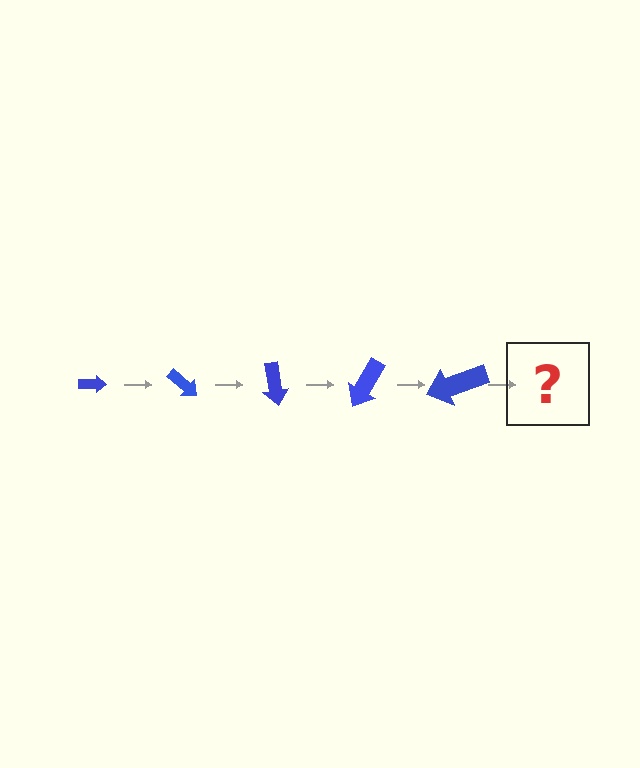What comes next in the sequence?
The next element should be an arrow, larger than the previous one and rotated 200 degrees from the start.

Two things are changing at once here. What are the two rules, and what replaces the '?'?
The two rules are that the arrow grows larger each step and it rotates 40 degrees each step. The '?' should be an arrow, larger than the previous one and rotated 200 degrees from the start.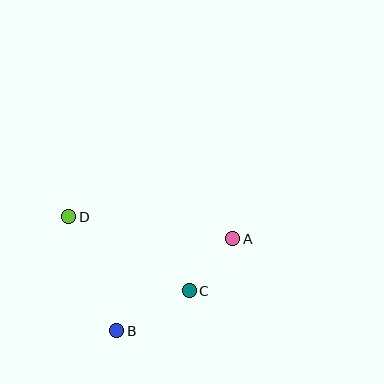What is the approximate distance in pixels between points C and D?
The distance between C and D is approximately 141 pixels.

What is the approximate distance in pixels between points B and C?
The distance between B and C is approximately 83 pixels.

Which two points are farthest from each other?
Points A and D are farthest from each other.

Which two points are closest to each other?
Points A and C are closest to each other.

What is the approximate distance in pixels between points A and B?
The distance between A and B is approximately 148 pixels.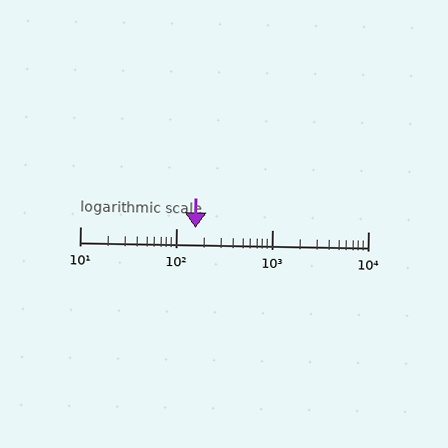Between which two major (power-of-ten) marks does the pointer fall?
The pointer is between 100 and 1000.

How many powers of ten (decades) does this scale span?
The scale spans 3 decades, from 10 to 10000.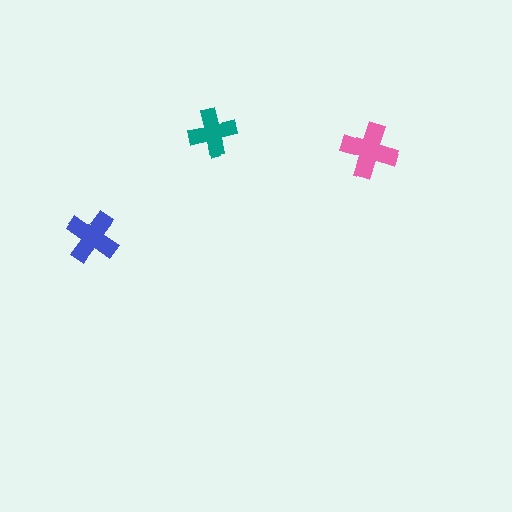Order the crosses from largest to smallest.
the pink one, the blue one, the teal one.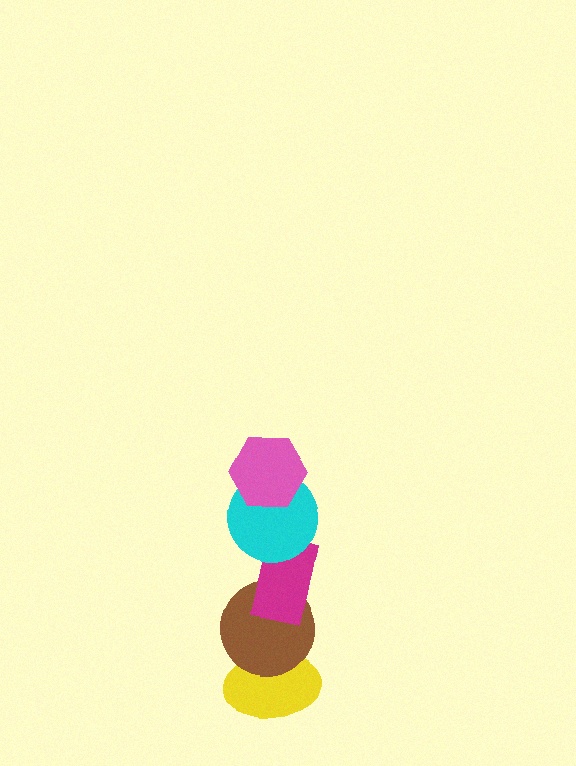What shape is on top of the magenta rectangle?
The cyan circle is on top of the magenta rectangle.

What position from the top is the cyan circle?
The cyan circle is 2nd from the top.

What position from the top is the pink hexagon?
The pink hexagon is 1st from the top.